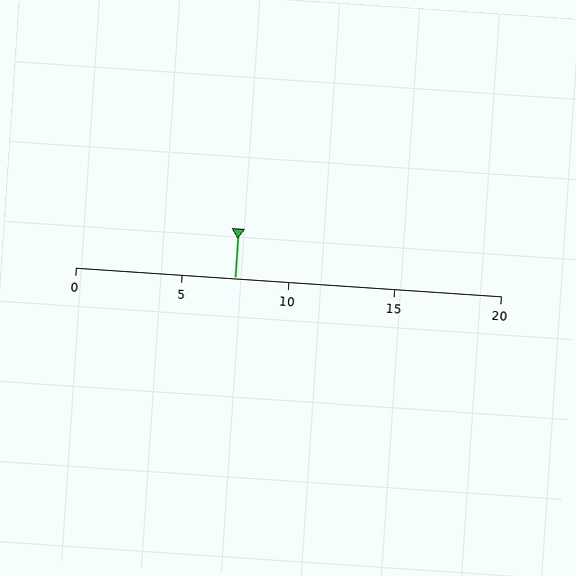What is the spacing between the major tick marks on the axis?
The major ticks are spaced 5 apart.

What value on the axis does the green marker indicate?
The marker indicates approximately 7.5.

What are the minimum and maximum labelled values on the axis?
The axis runs from 0 to 20.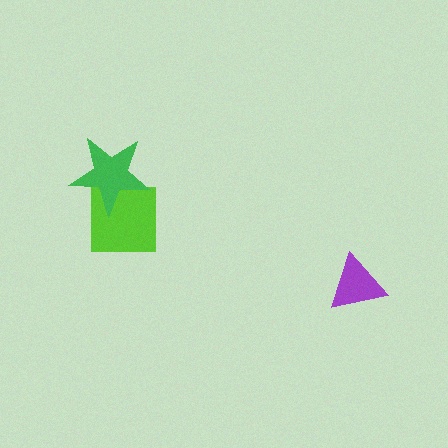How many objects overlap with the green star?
1 object overlaps with the green star.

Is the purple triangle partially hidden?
No, no other shape covers it.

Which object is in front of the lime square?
The green star is in front of the lime square.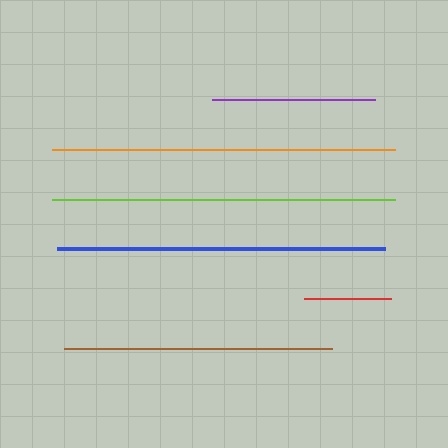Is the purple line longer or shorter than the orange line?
The orange line is longer than the purple line.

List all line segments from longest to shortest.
From longest to shortest: orange, lime, blue, brown, purple, red.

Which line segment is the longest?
The orange line is the longest at approximately 343 pixels.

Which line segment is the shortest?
The red line is the shortest at approximately 88 pixels.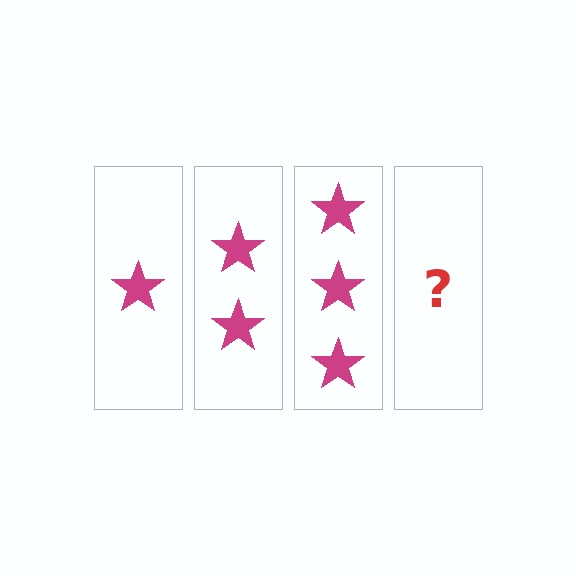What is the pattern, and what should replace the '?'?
The pattern is that each step adds one more star. The '?' should be 4 stars.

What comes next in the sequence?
The next element should be 4 stars.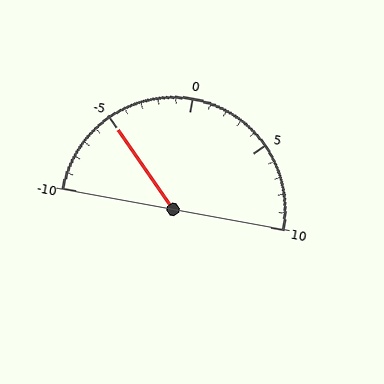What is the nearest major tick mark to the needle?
The nearest major tick mark is -5.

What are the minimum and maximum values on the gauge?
The gauge ranges from -10 to 10.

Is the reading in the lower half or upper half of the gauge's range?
The reading is in the lower half of the range (-10 to 10).